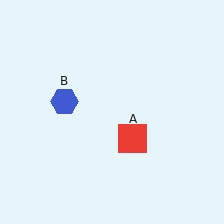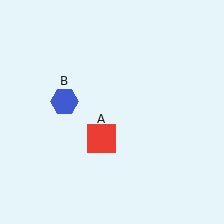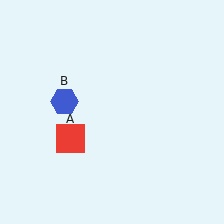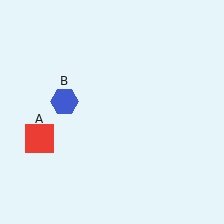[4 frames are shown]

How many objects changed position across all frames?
1 object changed position: red square (object A).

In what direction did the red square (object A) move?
The red square (object A) moved left.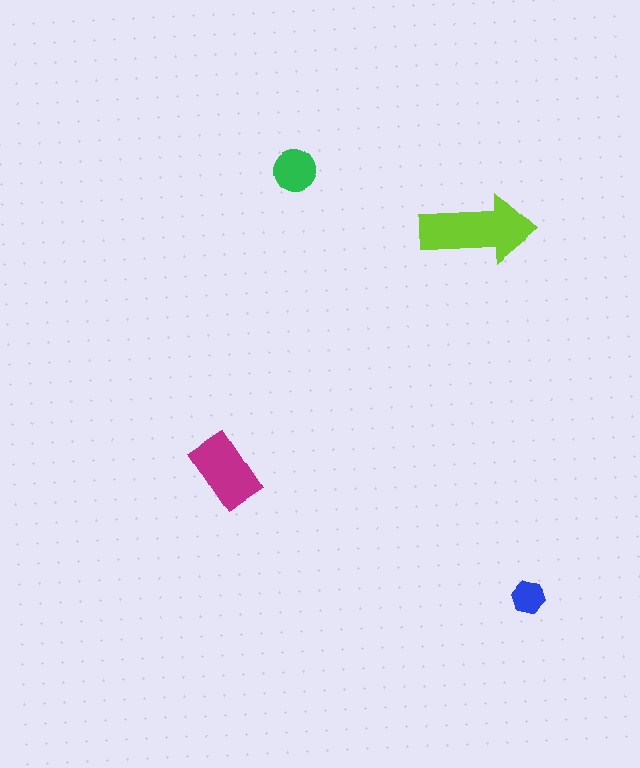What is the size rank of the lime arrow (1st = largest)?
1st.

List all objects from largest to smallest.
The lime arrow, the magenta rectangle, the green circle, the blue hexagon.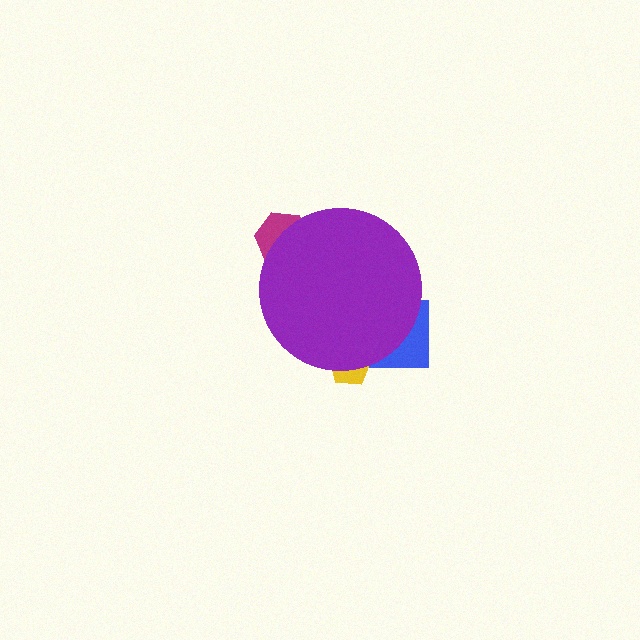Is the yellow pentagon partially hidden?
Yes, the yellow pentagon is partially hidden behind the purple circle.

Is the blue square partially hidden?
Yes, the blue square is partially hidden behind the purple circle.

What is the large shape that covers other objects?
A purple circle.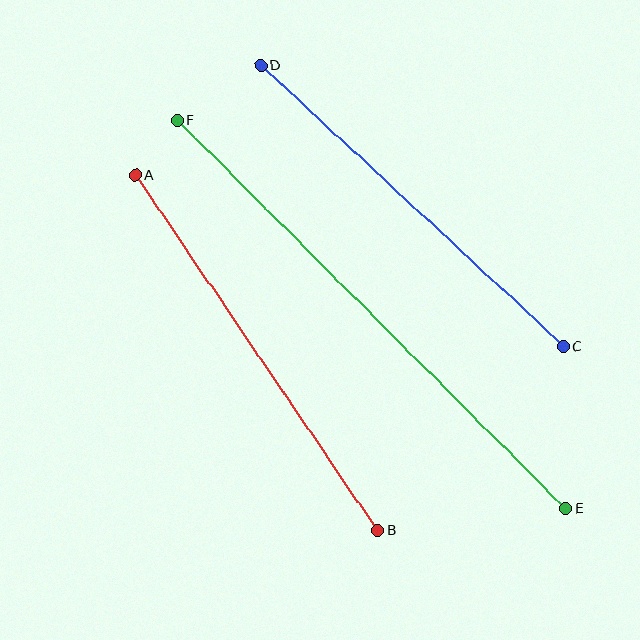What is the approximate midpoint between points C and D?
The midpoint is at approximately (412, 206) pixels.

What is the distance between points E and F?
The distance is approximately 549 pixels.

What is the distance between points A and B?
The distance is approximately 430 pixels.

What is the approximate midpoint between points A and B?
The midpoint is at approximately (256, 353) pixels.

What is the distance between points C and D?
The distance is approximately 413 pixels.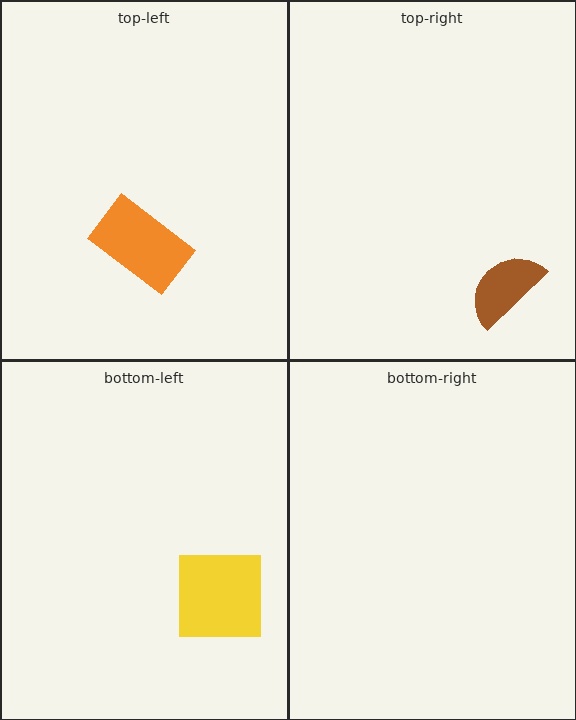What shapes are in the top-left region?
The orange rectangle.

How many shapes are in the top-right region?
1.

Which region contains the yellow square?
The bottom-left region.